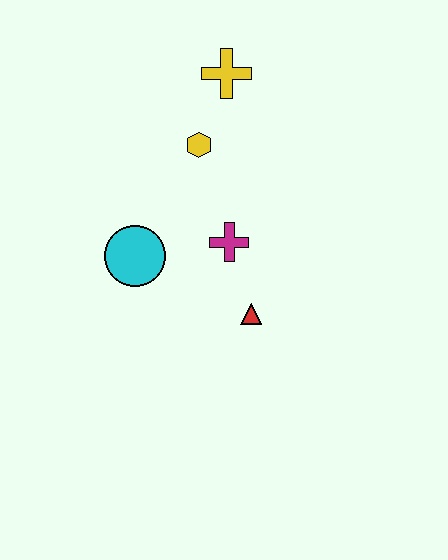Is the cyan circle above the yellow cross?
No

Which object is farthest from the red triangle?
The yellow cross is farthest from the red triangle.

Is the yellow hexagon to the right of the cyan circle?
Yes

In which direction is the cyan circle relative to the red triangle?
The cyan circle is to the left of the red triangle.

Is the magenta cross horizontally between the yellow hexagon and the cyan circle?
No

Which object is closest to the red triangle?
The magenta cross is closest to the red triangle.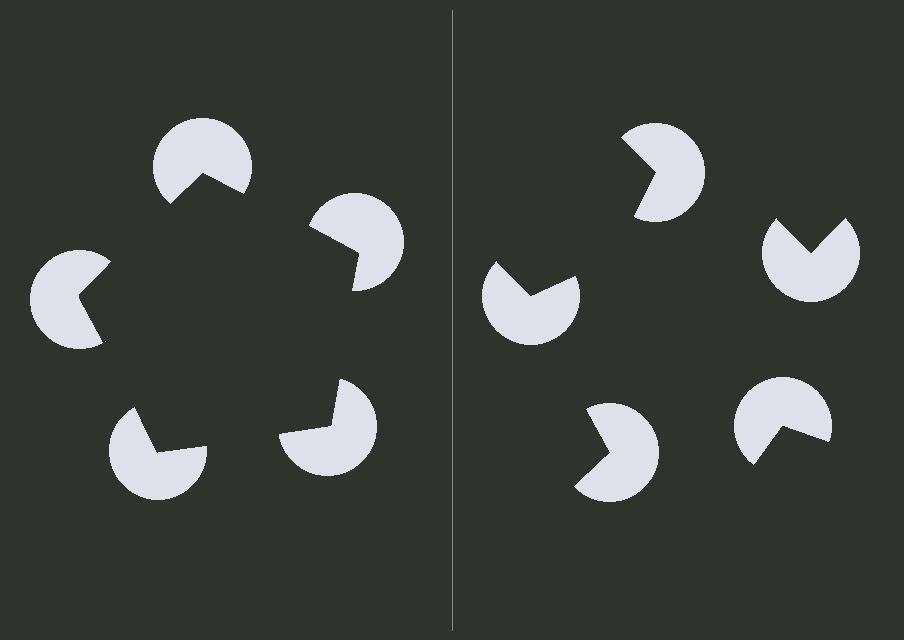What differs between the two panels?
The pac-man discs are positioned identically on both sides; only the wedge orientations differ. On the left they align to a pentagon; on the right they are misaligned.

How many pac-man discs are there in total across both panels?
10 — 5 on each side.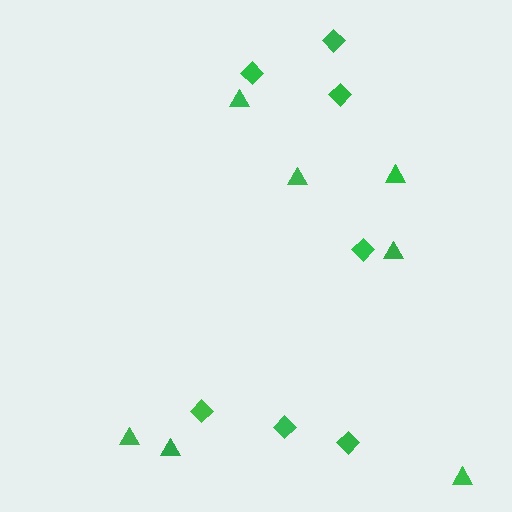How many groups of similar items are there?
There are 2 groups: one group of triangles (7) and one group of diamonds (7).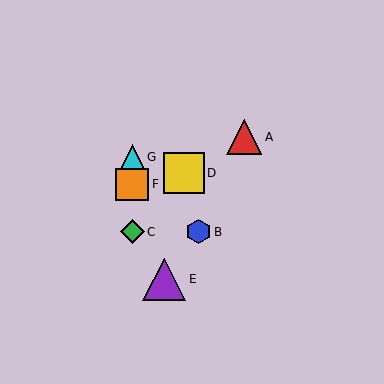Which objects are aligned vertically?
Objects C, F, G are aligned vertically.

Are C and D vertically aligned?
No, C is at x≈132 and D is at x≈184.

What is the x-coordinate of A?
Object A is at x≈244.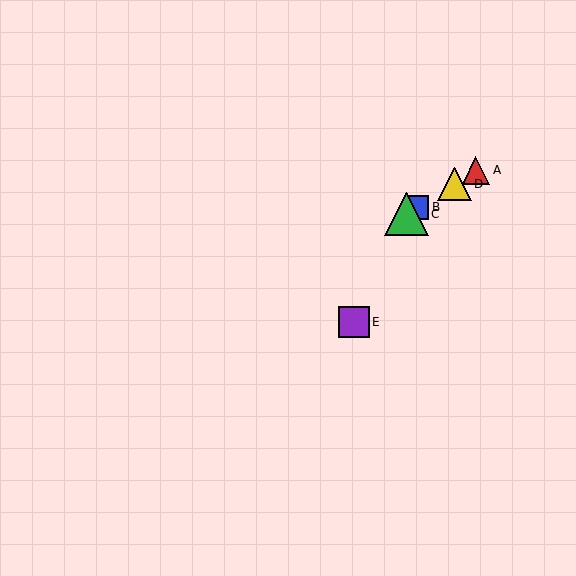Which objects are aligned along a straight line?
Objects A, B, C, D are aligned along a straight line.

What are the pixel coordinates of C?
Object C is at (407, 214).